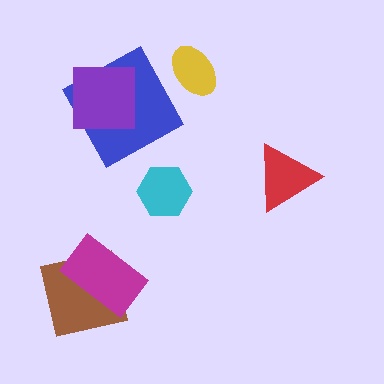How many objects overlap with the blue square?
1 object overlaps with the blue square.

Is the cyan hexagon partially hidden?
No, no other shape covers it.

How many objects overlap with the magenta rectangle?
1 object overlaps with the magenta rectangle.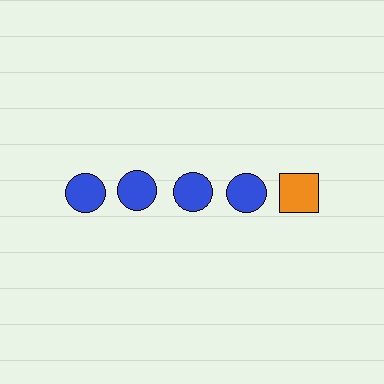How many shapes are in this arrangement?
There are 5 shapes arranged in a grid pattern.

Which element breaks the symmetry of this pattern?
The orange square in the top row, rightmost column breaks the symmetry. All other shapes are blue circles.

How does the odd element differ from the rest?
It differs in both color (orange instead of blue) and shape (square instead of circle).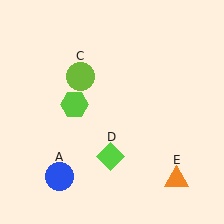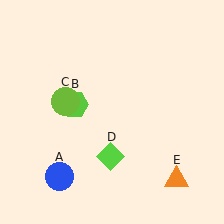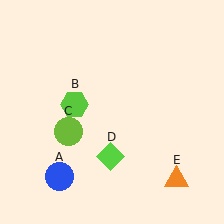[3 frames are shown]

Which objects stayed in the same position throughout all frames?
Blue circle (object A) and lime hexagon (object B) and lime diamond (object D) and orange triangle (object E) remained stationary.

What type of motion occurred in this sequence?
The lime circle (object C) rotated counterclockwise around the center of the scene.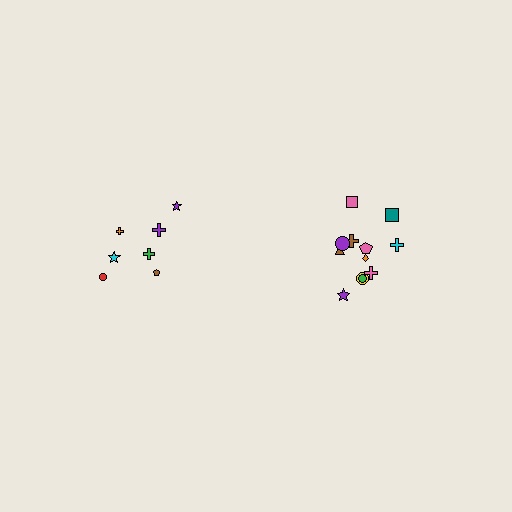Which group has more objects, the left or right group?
The right group.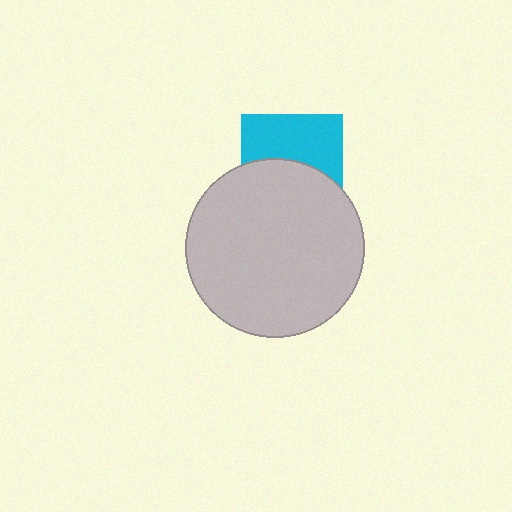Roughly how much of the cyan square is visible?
About half of it is visible (roughly 51%).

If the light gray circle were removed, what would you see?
You would see the complete cyan square.